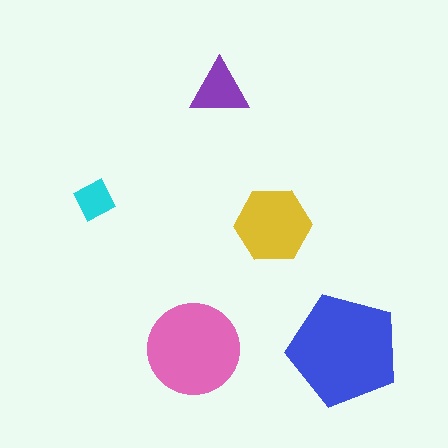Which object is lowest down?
The blue pentagon is bottommost.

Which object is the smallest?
The cyan square.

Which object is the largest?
The blue pentagon.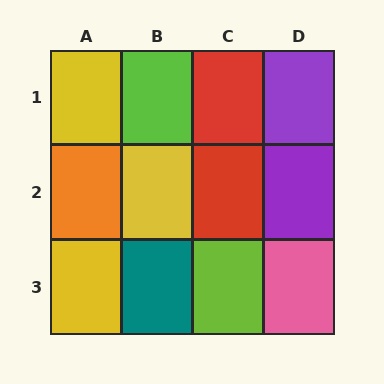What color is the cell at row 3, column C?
Lime.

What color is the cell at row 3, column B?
Teal.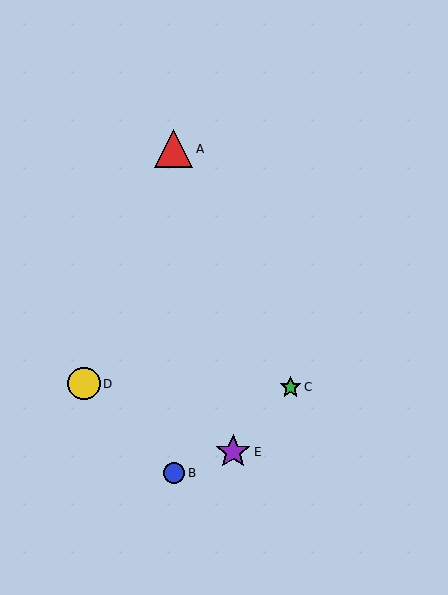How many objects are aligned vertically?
2 objects (A, B) are aligned vertically.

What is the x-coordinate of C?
Object C is at x≈290.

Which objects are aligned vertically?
Objects A, B are aligned vertically.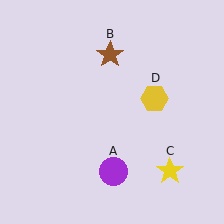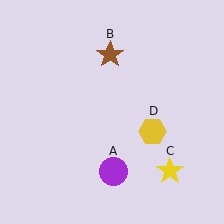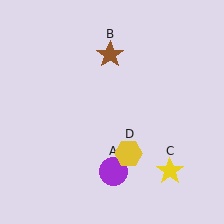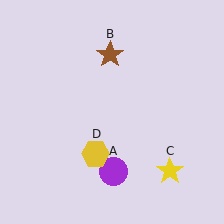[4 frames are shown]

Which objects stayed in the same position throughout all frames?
Purple circle (object A) and brown star (object B) and yellow star (object C) remained stationary.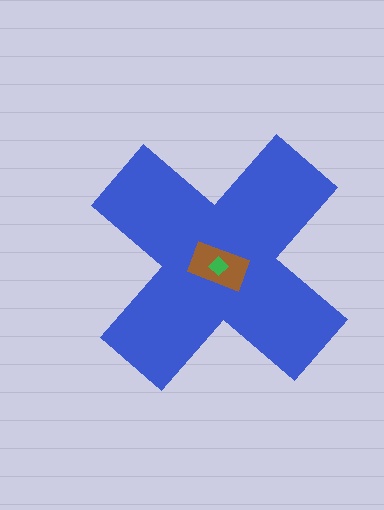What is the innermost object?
The green diamond.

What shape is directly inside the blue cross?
The brown rectangle.